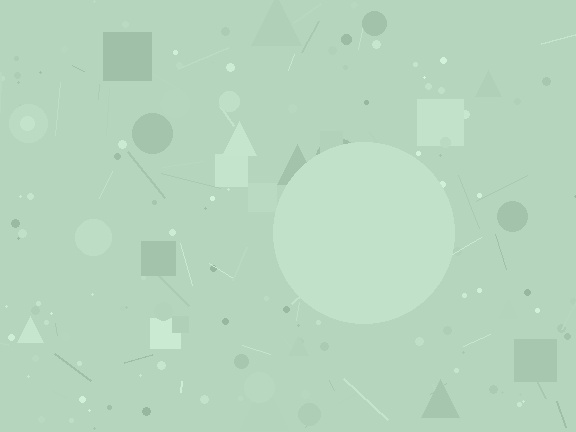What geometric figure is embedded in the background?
A circle is embedded in the background.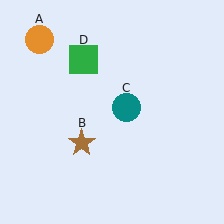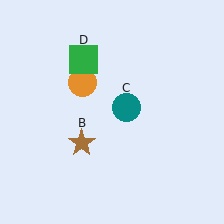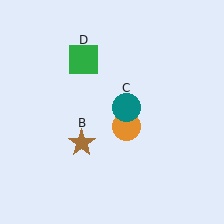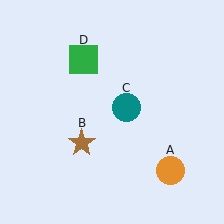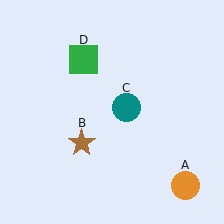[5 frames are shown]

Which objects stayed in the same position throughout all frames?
Brown star (object B) and teal circle (object C) and green square (object D) remained stationary.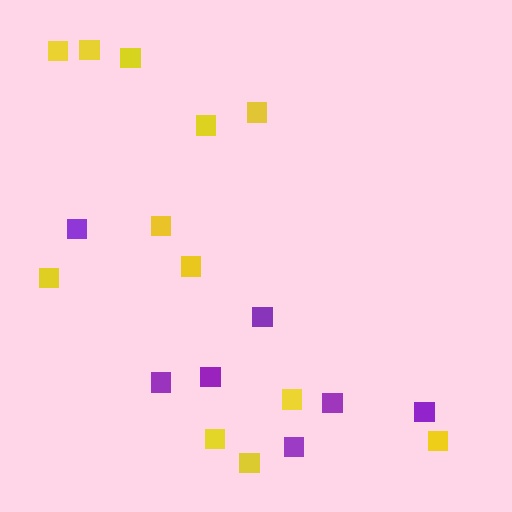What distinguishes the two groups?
There are 2 groups: one group of yellow squares (12) and one group of purple squares (7).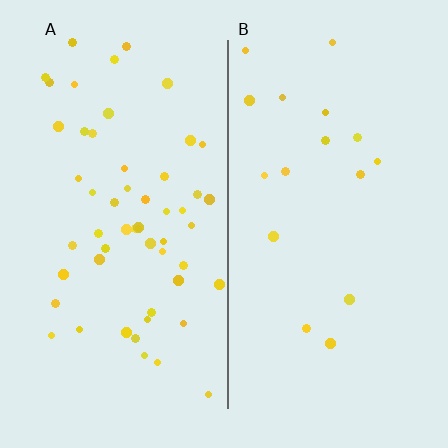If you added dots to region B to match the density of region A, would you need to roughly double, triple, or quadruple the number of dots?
Approximately triple.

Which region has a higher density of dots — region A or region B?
A (the left).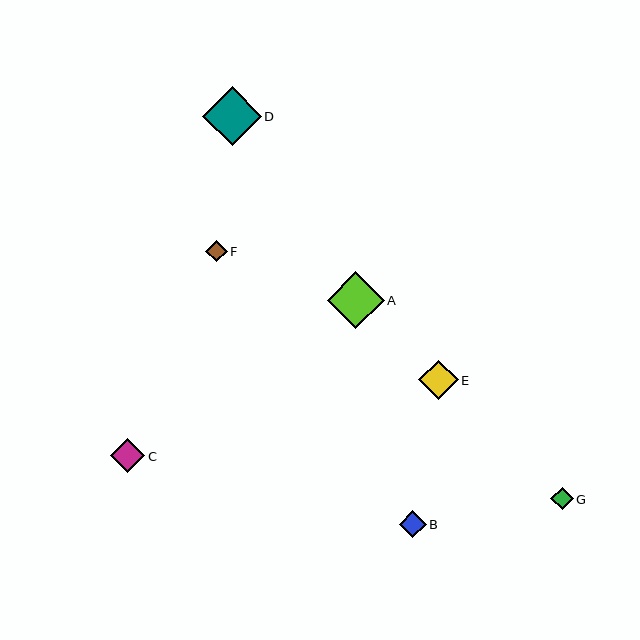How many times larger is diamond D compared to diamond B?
Diamond D is approximately 2.2 times the size of diamond B.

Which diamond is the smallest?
Diamond F is the smallest with a size of approximately 21 pixels.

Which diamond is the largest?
Diamond D is the largest with a size of approximately 58 pixels.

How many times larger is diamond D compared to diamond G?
Diamond D is approximately 2.6 times the size of diamond G.